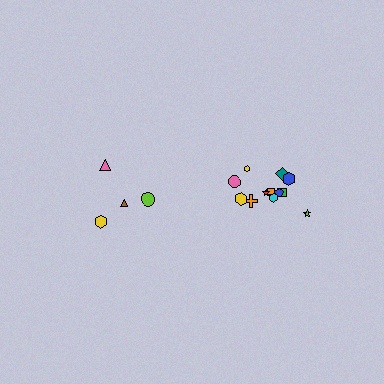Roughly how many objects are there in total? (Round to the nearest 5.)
Roughly 15 objects in total.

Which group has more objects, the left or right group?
The right group.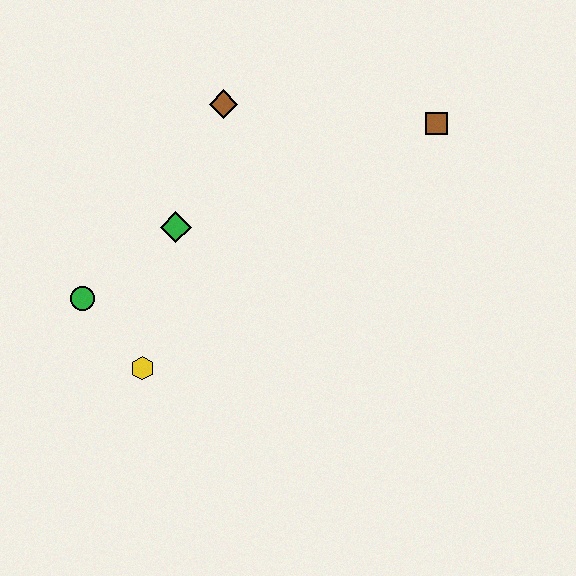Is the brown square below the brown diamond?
Yes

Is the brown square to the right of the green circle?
Yes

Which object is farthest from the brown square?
The green circle is farthest from the brown square.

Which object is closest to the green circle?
The yellow hexagon is closest to the green circle.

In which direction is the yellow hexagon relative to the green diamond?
The yellow hexagon is below the green diamond.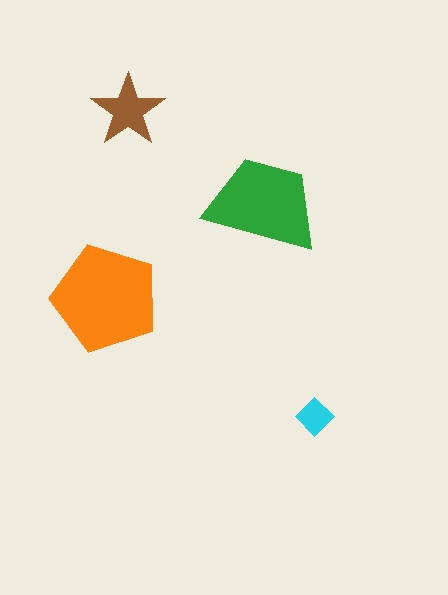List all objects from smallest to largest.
The cyan diamond, the brown star, the green trapezoid, the orange pentagon.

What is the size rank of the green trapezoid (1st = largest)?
2nd.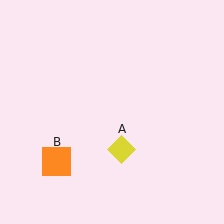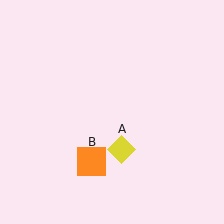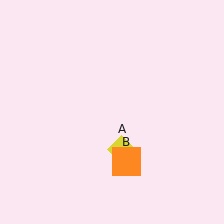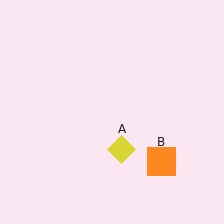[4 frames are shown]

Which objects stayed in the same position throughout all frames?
Yellow diamond (object A) remained stationary.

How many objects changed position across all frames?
1 object changed position: orange square (object B).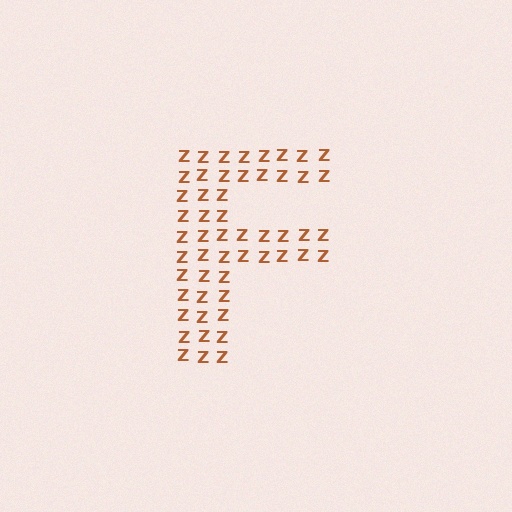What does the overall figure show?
The overall figure shows the letter F.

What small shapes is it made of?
It is made of small letter Z's.